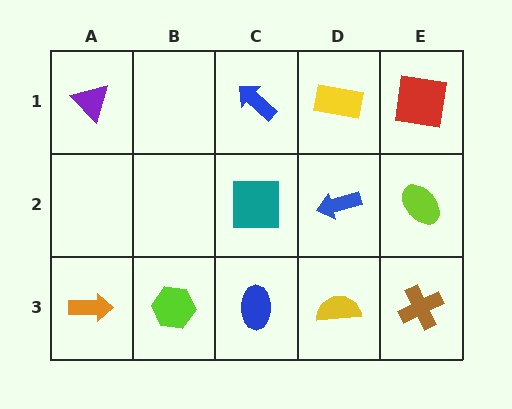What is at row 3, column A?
An orange arrow.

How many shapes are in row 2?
3 shapes.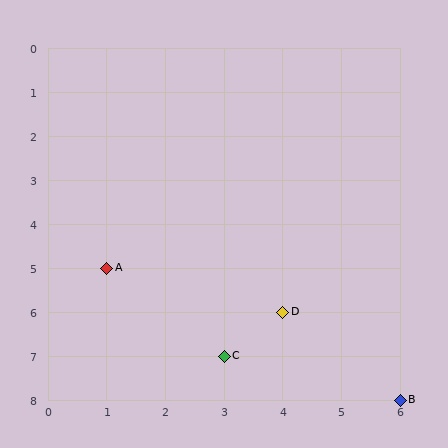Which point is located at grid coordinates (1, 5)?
Point A is at (1, 5).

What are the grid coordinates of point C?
Point C is at grid coordinates (3, 7).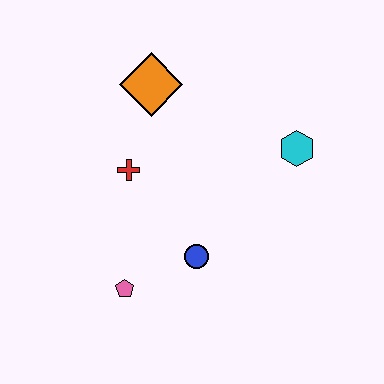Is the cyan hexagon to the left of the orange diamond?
No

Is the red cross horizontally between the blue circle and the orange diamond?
No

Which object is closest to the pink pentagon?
The blue circle is closest to the pink pentagon.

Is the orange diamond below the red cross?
No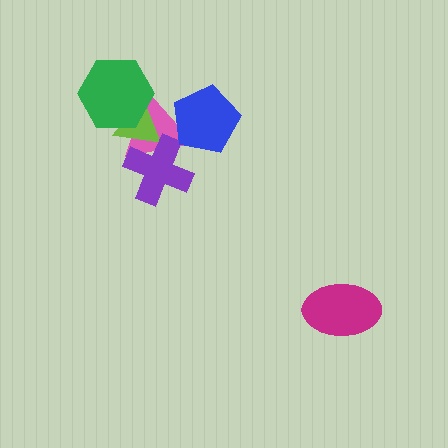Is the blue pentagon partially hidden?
No, no other shape covers it.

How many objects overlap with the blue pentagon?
1 object overlaps with the blue pentagon.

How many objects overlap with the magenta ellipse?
0 objects overlap with the magenta ellipse.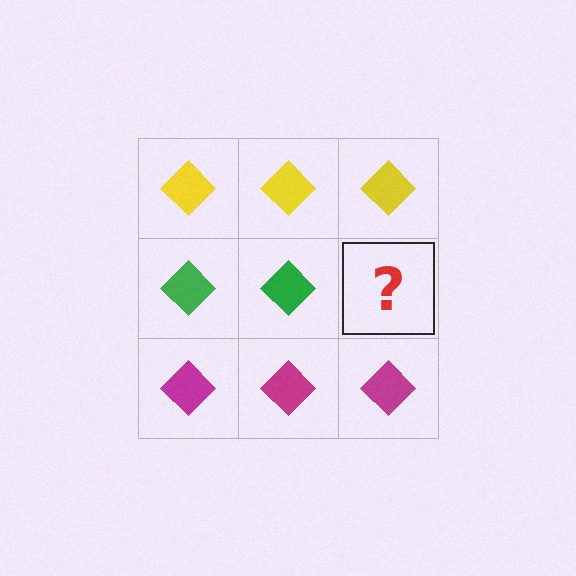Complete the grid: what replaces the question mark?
The question mark should be replaced with a green diamond.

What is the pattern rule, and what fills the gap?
The rule is that each row has a consistent color. The gap should be filled with a green diamond.